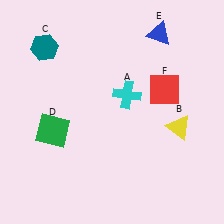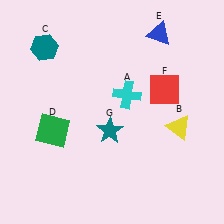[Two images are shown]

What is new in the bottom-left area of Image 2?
A teal star (G) was added in the bottom-left area of Image 2.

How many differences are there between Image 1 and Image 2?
There is 1 difference between the two images.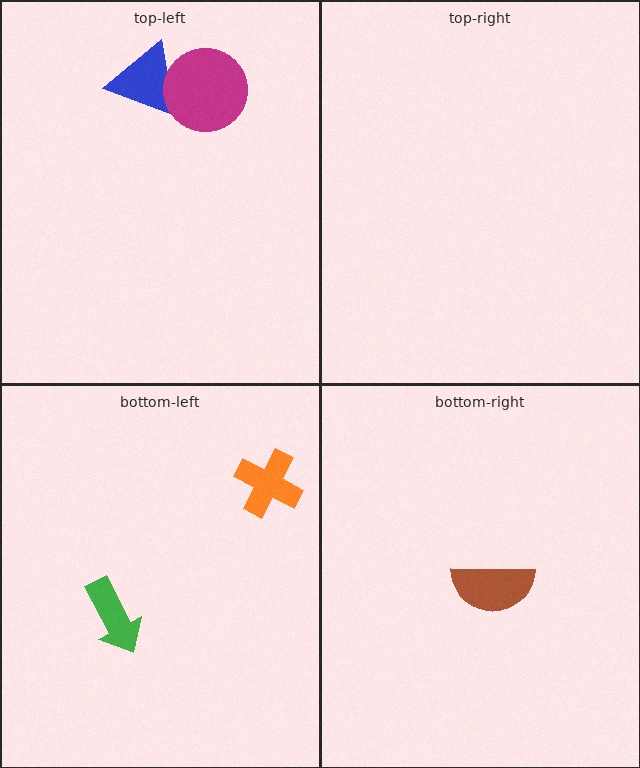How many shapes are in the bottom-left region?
2.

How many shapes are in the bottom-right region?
1.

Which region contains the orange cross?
The bottom-left region.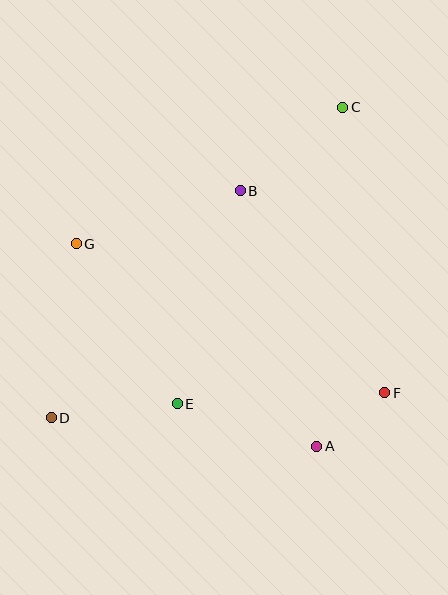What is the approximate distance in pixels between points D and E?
The distance between D and E is approximately 127 pixels.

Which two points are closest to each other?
Points A and F are closest to each other.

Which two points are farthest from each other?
Points C and D are farthest from each other.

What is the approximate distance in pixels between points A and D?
The distance between A and D is approximately 267 pixels.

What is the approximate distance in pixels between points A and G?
The distance between A and G is approximately 314 pixels.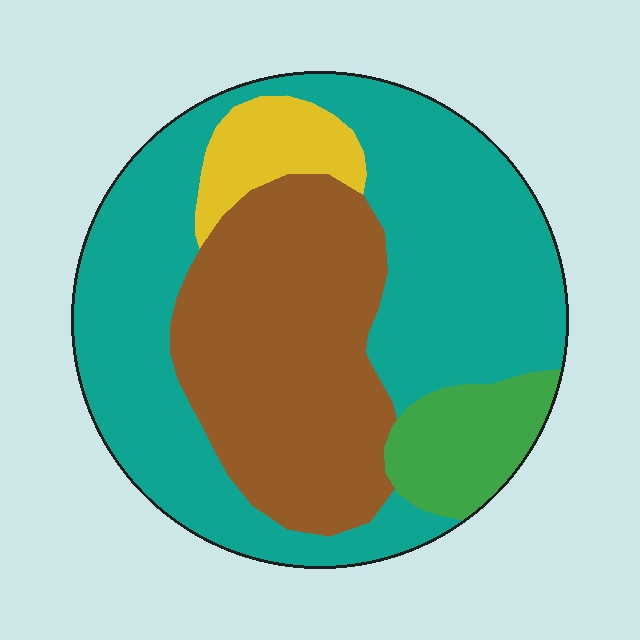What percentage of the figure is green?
Green takes up about one tenth (1/10) of the figure.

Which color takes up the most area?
Teal, at roughly 55%.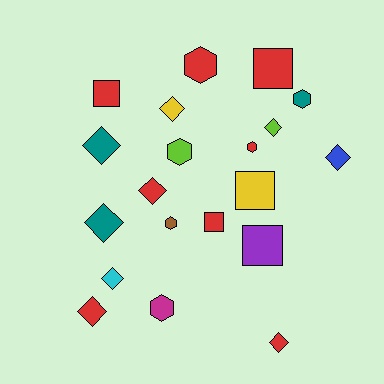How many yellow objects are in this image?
There are 2 yellow objects.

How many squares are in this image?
There are 5 squares.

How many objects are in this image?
There are 20 objects.